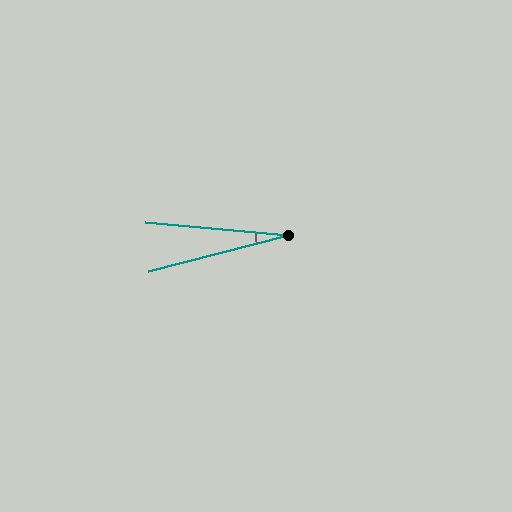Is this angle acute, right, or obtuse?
It is acute.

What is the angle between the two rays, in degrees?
Approximately 20 degrees.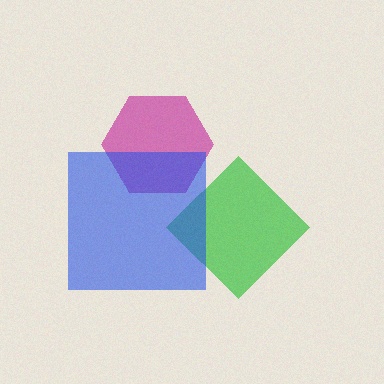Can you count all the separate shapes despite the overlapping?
Yes, there are 3 separate shapes.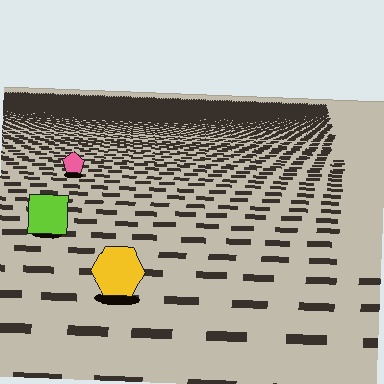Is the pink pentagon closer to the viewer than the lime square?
No. The lime square is closer — you can tell from the texture gradient: the ground texture is coarser near it.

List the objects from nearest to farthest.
From nearest to farthest: the yellow hexagon, the lime square, the pink pentagon.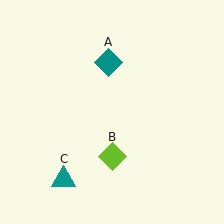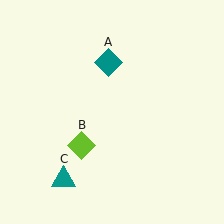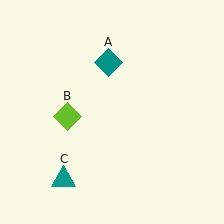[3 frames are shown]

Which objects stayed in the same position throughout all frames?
Teal diamond (object A) and teal triangle (object C) remained stationary.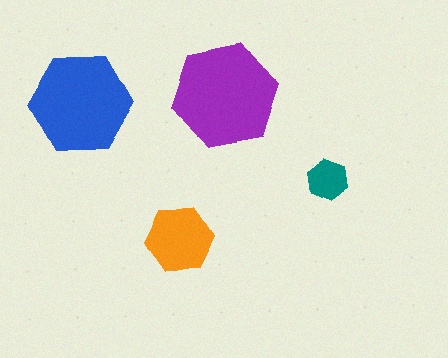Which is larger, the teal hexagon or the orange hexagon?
The orange one.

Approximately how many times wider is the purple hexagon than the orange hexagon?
About 1.5 times wider.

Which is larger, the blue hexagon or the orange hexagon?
The blue one.